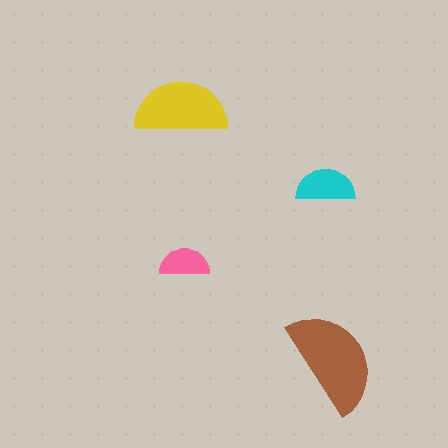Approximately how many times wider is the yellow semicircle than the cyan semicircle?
About 1.5 times wider.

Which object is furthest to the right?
The brown semicircle is rightmost.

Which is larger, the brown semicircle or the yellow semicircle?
The brown one.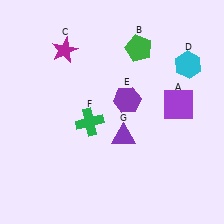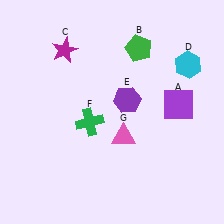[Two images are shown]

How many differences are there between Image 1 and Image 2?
There is 1 difference between the two images.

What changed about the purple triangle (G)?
In Image 1, G is purple. In Image 2, it changed to pink.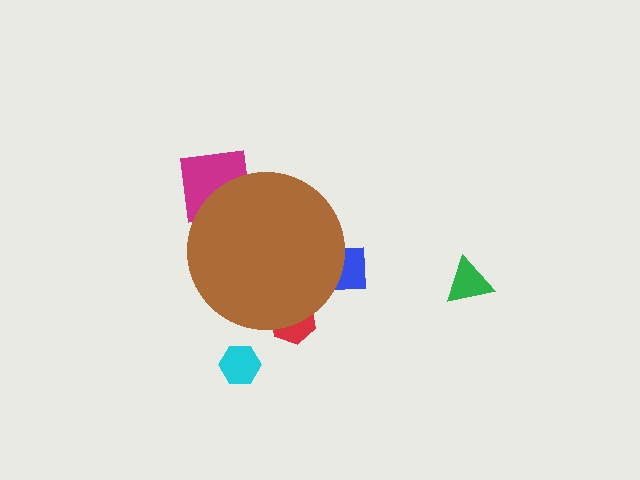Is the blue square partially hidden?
Yes, the blue square is partially hidden behind the brown circle.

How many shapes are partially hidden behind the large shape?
3 shapes are partially hidden.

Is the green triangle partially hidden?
No, the green triangle is fully visible.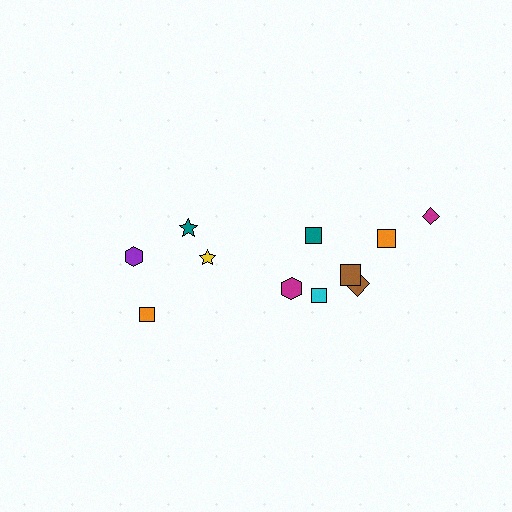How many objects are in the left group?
There are 4 objects.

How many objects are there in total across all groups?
There are 11 objects.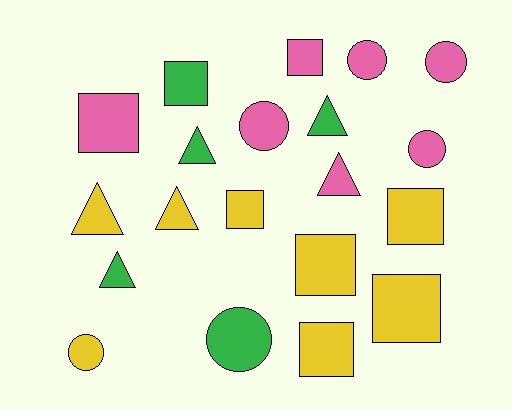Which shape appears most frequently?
Square, with 8 objects.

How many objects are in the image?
There are 20 objects.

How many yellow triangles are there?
There are 2 yellow triangles.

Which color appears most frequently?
Yellow, with 8 objects.